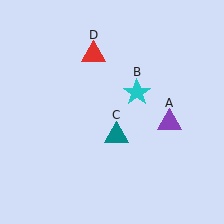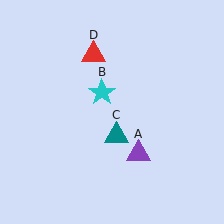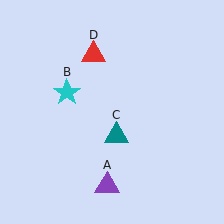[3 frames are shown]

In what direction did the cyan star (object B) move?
The cyan star (object B) moved left.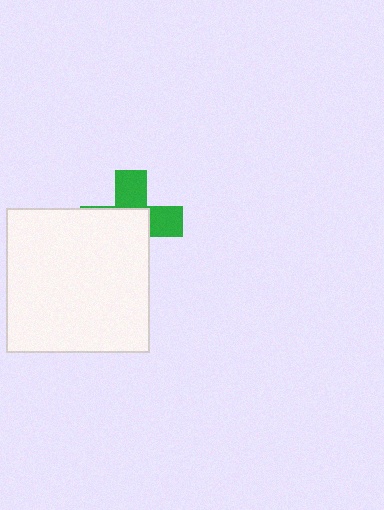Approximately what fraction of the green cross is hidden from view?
Roughly 58% of the green cross is hidden behind the white square.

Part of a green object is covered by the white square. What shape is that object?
It is a cross.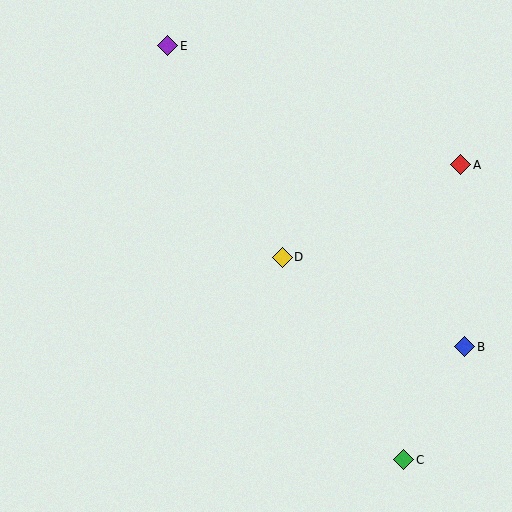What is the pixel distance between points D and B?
The distance between D and B is 203 pixels.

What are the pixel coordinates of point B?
Point B is at (465, 347).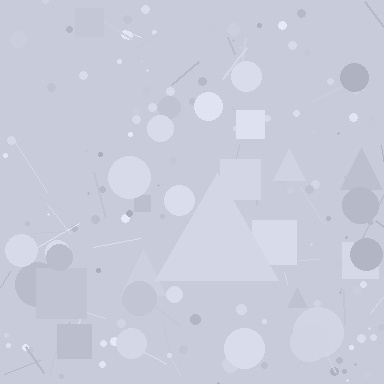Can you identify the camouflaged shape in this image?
The camouflaged shape is a triangle.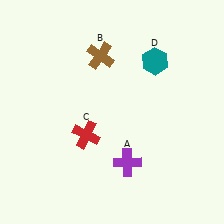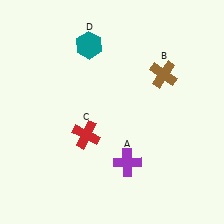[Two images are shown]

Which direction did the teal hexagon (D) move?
The teal hexagon (D) moved left.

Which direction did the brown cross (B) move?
The brown cross (B) moved right.